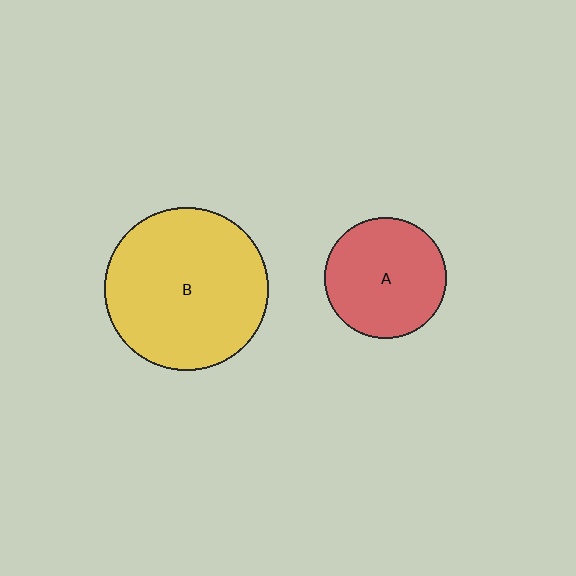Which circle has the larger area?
Circle B (yellow).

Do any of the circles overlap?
No, none of the circles overlap.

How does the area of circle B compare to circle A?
Approximately 1.8 times.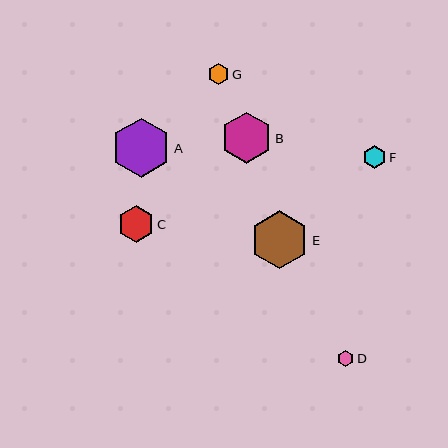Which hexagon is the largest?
Hexagon A is the largest with a size of approximately 60 pixels.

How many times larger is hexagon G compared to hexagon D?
Hexagon G is approximately 1.3 times the size of hexagon D.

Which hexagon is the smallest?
Hexagon D is the smallest with a size of approximately 16 pixels.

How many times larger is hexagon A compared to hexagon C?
Hexagon A is approximately 1.6 times the size of hexagon C.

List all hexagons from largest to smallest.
From largest to smallest: A, E, B, C, F, G, D.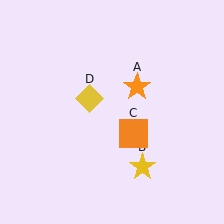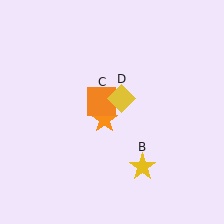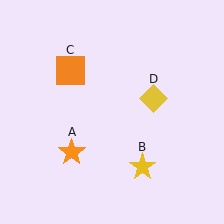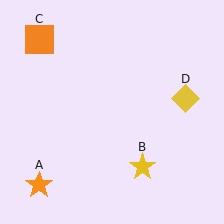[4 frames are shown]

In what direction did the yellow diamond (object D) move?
The yellow diamond (object D) moved right.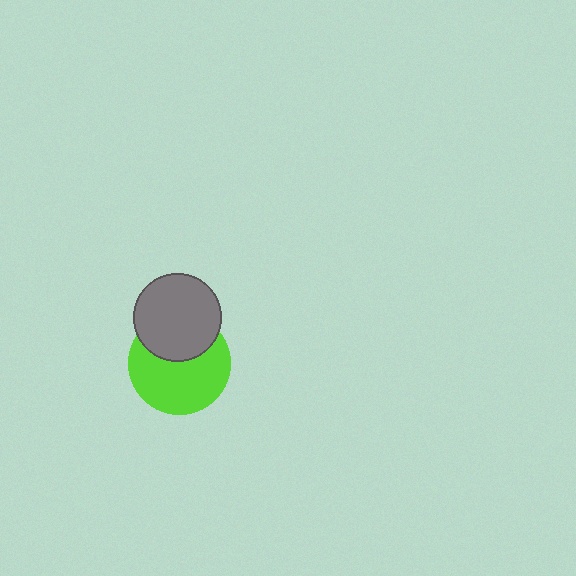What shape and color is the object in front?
The object in front is a gray circle.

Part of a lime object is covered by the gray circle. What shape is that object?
It is a circle.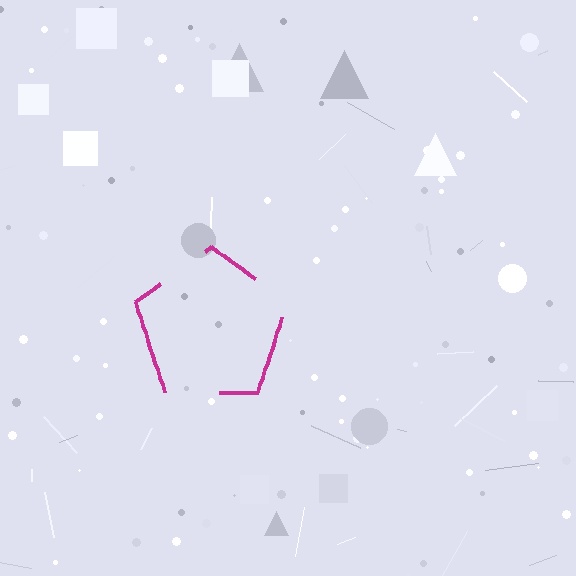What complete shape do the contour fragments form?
The contour fragments form a pentagon.